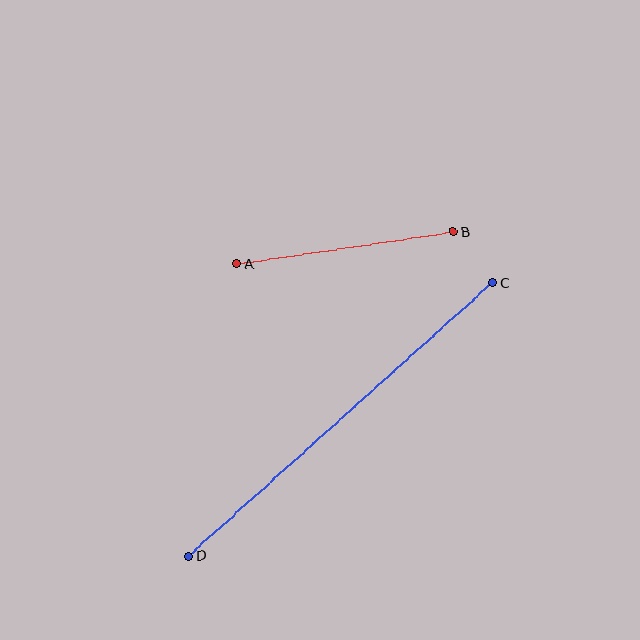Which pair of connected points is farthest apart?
Points C and D are farthest apart.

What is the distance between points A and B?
The distance is approximately 219 pixels.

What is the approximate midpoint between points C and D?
The midpoint is at approximately (341, 419) pixels.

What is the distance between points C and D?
The distance is approximately 410 pixels.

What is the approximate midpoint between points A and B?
The midpoint is at approximately (345, 248) pixels.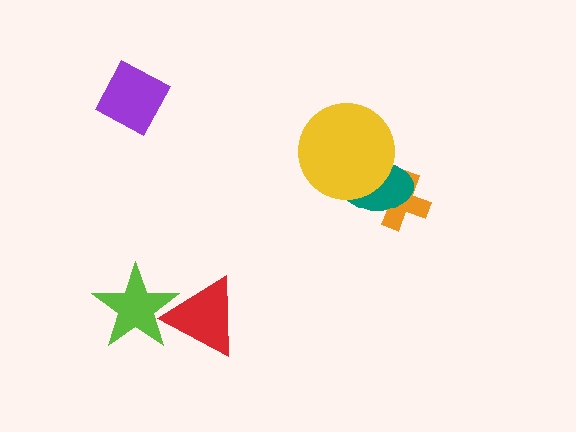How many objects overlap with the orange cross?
1 object overlaps with the orange cross.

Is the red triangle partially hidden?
Yes, it is partially covered by another shape.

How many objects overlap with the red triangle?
1 object overlaps with the red triangle.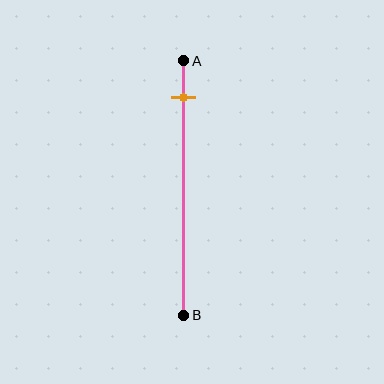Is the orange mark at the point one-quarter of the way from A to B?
No, the mark is at about 15% from A, not at the 25% one-quarter point.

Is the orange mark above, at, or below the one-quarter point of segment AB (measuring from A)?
The orange mark is above the one-quarter point of segment AB.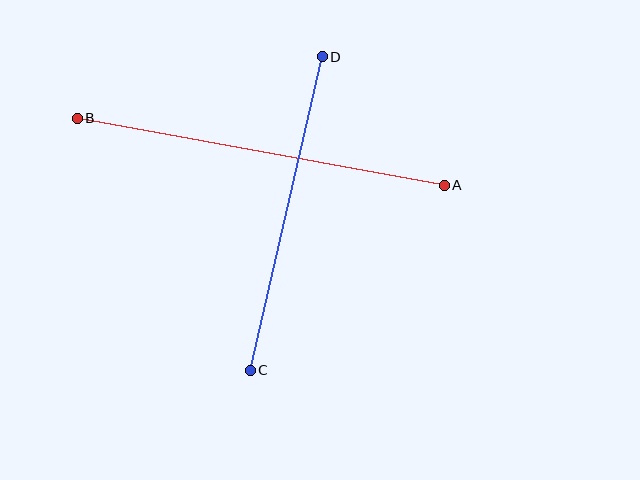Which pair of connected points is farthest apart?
Points A and B are farthest apart.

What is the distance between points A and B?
The distance is approximately 373 pixels.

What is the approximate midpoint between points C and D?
The midpoint is at approximately (286, 214) pixels.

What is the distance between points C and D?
The distance is approximately 321 pixels.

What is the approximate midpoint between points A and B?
The midpoint is at approximately (261, 152) pixels.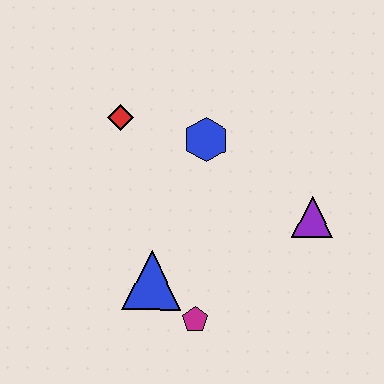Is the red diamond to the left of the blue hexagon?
Yes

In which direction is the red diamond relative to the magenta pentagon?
The red diamond is above the magenta pentagon.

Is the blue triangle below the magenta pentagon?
No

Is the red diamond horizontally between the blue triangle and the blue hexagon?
No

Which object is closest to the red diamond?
The blue hexagon is closest to the red diamond.